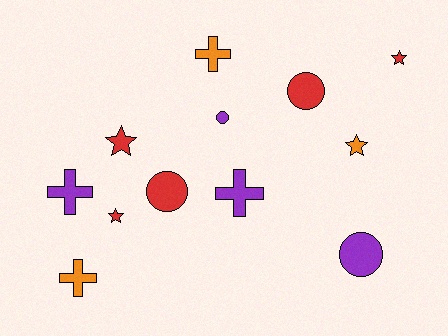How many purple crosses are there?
There are 2 purple crosses.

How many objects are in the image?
There are 12 objects.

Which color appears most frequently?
Red, with 5 objects.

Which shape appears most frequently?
Circle, with 4 objects.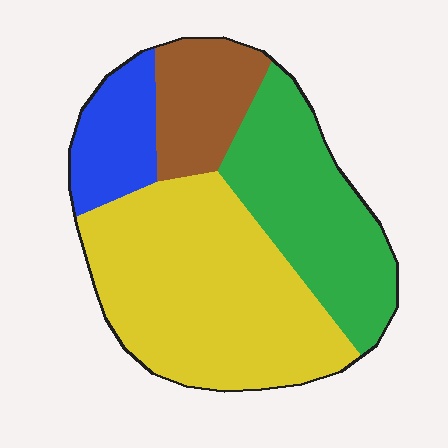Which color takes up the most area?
Yellow, at roughly 45%.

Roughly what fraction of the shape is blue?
Blue covers about 10% of the shape.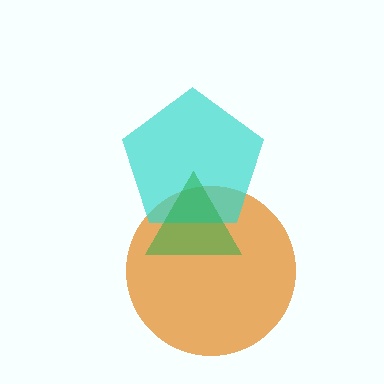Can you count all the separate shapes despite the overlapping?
Yes, there are 3 separate shapes.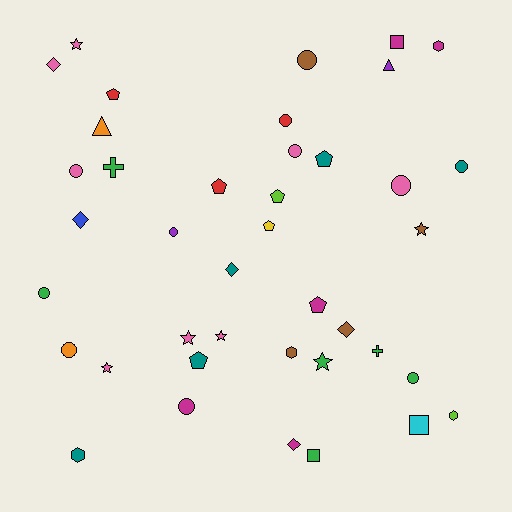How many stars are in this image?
There are 6 stars.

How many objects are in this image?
There are 40 objects.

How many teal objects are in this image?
There are 5 teal objects.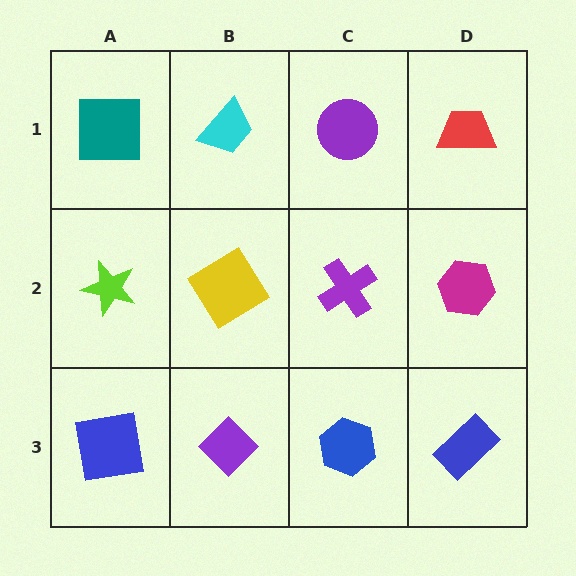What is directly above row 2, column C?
A purple circle.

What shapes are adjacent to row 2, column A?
A teal square (row 1, column A), a blue square (row 3, column A), a yellow diamond (row 2, column B).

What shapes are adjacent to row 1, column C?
A purple cross (row 2, column C), a cyan trapezoid (row 1, column B), a red trapezoid (row 1, column D).